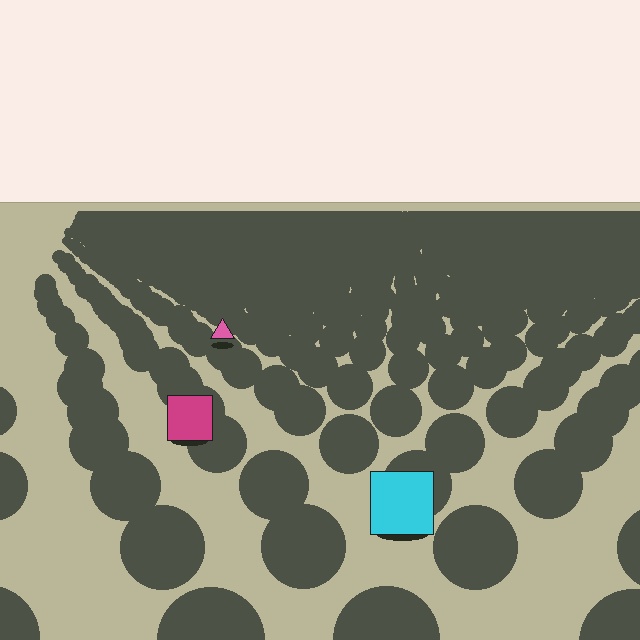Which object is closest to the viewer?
The cyan square is closest. The texture marks near it are larger and more spread out.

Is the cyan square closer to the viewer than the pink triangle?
Yes. The cyan square is closer — you can tell from the texture gradient: the ground texture is coarser near it.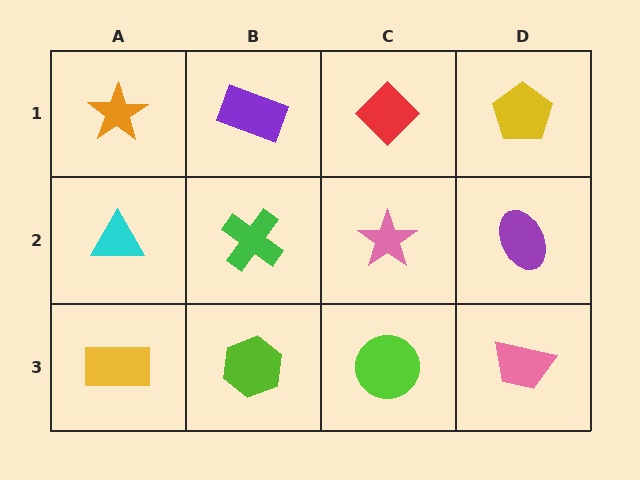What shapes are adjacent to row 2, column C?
A red diamond (row 1, column C), a lime circle (row 3, column C), a green cross (row 2, column B), a purple ellipse (row 2, column D).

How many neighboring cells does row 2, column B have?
4.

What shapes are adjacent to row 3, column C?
A pink star (row 2, column C), a lime hexagon (row 3, column B), a pink trapezoid (row 3, column D).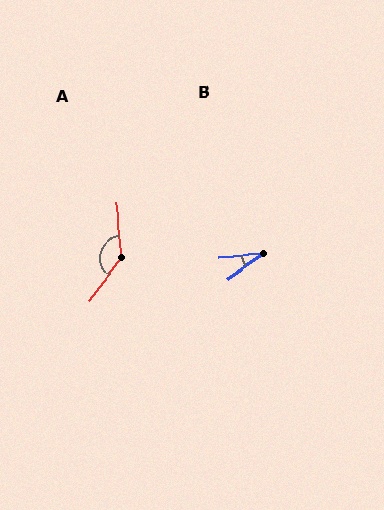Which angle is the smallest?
B, at approximately 31 degrees.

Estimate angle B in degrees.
Approximately 31 degrees.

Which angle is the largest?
A, at approximately 140 degrees.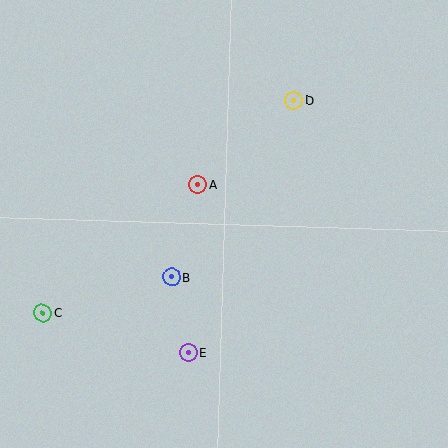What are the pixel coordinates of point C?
Point C is at (43, 313).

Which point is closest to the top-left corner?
Point A is closest to the top-left corner.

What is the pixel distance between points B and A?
The distance between B and A is 96 pixels.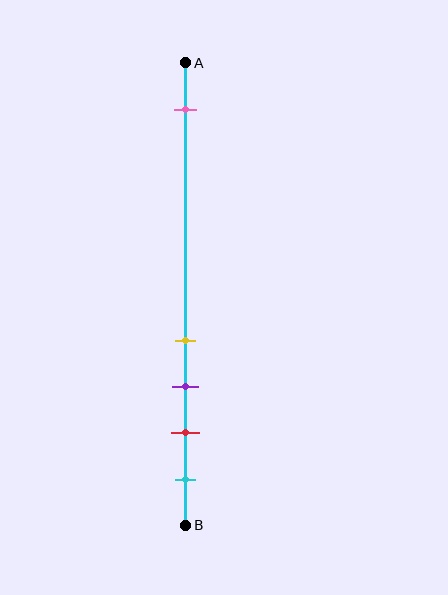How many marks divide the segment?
There are 5 marks dividing the segment.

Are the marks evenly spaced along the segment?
No, the marks are not evenly spaced.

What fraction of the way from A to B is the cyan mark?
The cyan mark is approximately 90% (0.9) of the way from A to B.